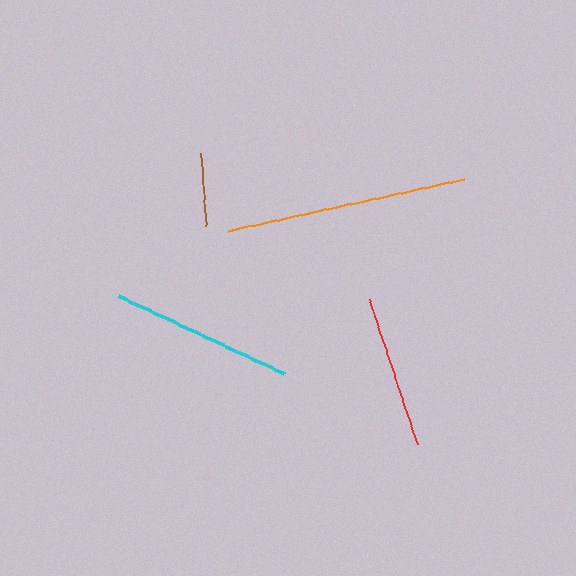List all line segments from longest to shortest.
From longest to shortest: orange, cyan, red, brown.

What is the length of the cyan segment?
The cyan segment is approximately 183 pixels long.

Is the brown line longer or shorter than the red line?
The red line is longer than the brown line.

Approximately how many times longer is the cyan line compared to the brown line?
The cyan line is approximately 2.6 times the length of the brown line.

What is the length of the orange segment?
The orange segment is approximately 241 pixels long.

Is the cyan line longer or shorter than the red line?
The cyan line is longer than the red line.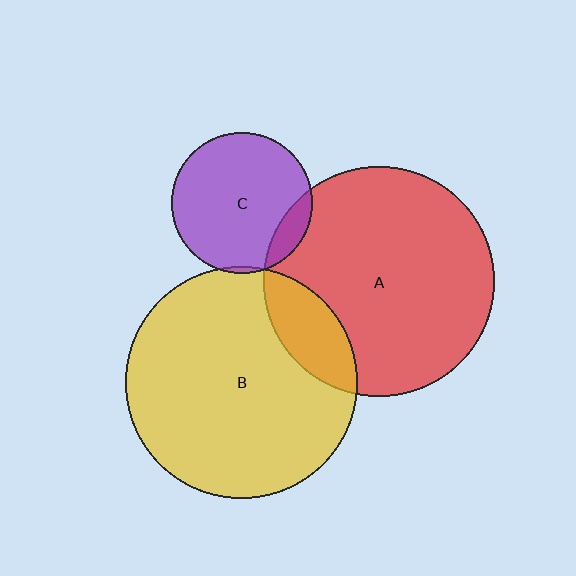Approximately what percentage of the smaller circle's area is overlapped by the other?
Approximately 10%.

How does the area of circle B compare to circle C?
Approximately 2.7 times.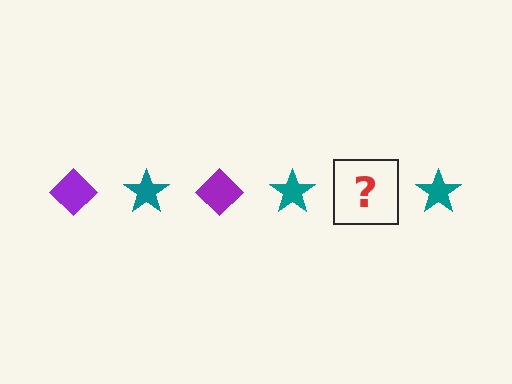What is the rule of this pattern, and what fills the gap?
The rule is that the pattern alternates between purple diamond and teal star. The gap should be filled with a purple diamond.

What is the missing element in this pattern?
The missing element is a purple diamond.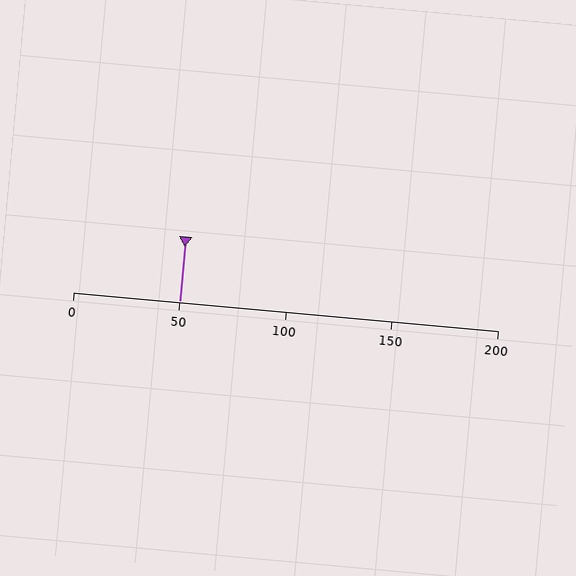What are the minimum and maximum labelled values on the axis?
The axis runs from 0 to 200.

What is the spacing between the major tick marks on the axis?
The major ticks are spaced 50 apart.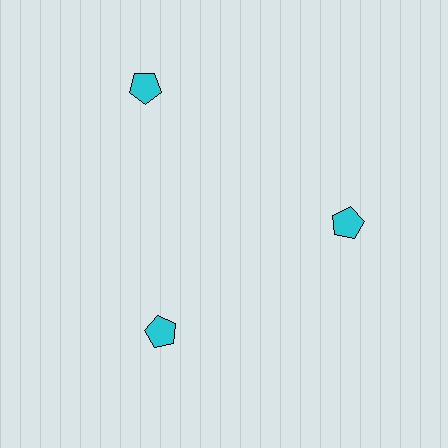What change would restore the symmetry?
The symmetry would be restored by moving it inward, back onto the ring so that all 3 pentagons sit at equal angles and equal distance from the center.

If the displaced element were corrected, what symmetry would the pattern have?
It would have 3-fold rotational symmetry — the pattern would map onto itself every 120 degrees.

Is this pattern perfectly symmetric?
No. The 3 cyan pentagons are arranged in a ring, but one element near the 11 o'clock position is pushed outward from the center, breaking the 3-fold rotational symmetry.